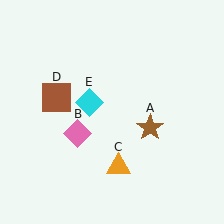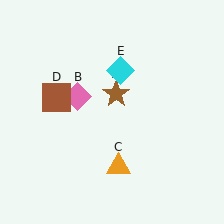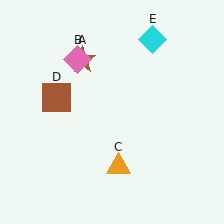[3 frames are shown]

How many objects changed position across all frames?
3 objects changed position: brown star (object A), pink diamond (object B), cyan diamond (object E).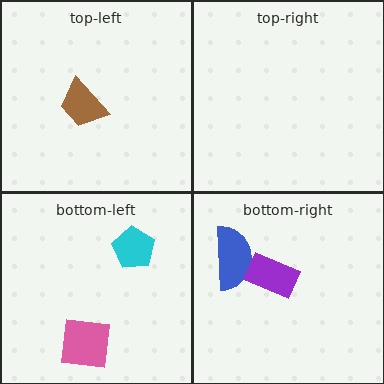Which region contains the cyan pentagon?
The bottom-left region.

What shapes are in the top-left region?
The brown trapezoid.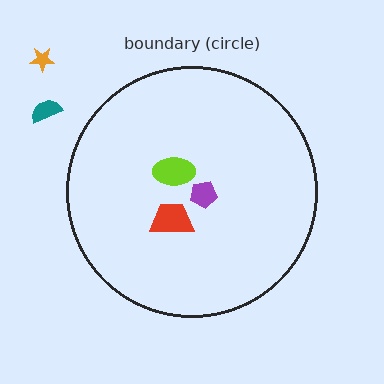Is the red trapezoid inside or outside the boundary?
Inside.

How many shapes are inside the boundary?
3 inside, 2 outside.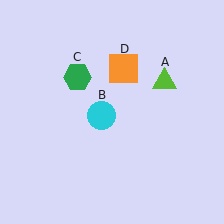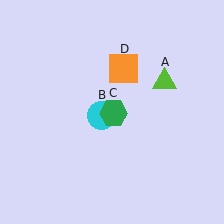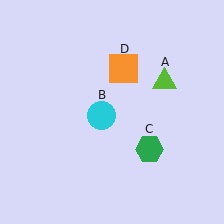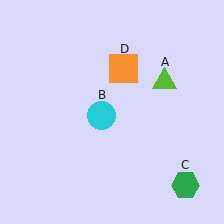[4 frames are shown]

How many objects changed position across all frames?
1 object changed position: green hexagon (object C).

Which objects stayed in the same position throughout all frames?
Lime triangle (object A) and cyan circle (object B) and orange square (object D) remained stationary.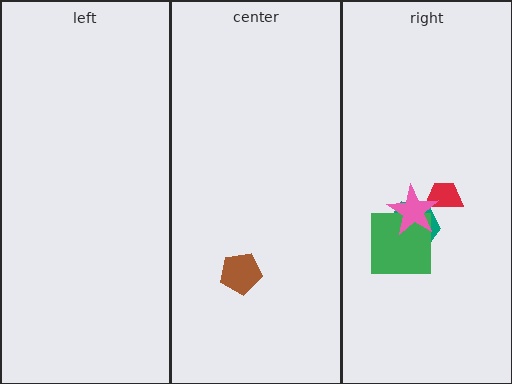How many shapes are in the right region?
4.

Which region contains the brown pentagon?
The center region.